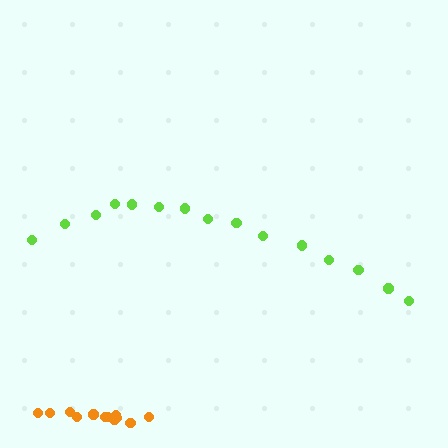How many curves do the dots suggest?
There are 2 distinct paths.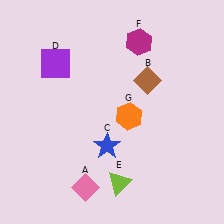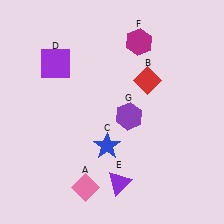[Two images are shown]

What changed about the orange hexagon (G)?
In Image 1, G is orange. In Image 2, it changed to purple.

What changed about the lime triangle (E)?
In Image 1, E is lime. In Image 2, it changed to purple.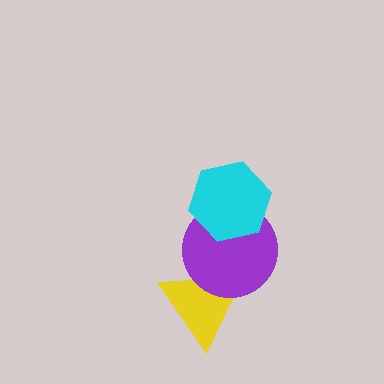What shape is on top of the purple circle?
The cyan hexagon is on top of the purple circle.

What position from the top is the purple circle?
The purple circle is 2nd from the top.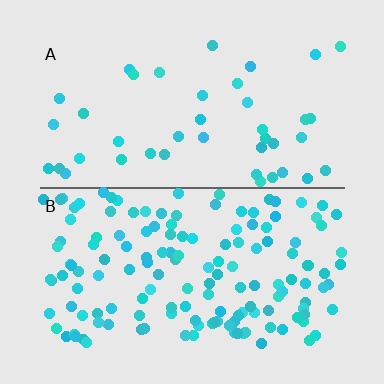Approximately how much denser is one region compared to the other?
Approximately 3.5× — region B over region A.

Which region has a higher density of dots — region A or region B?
B (the bottom).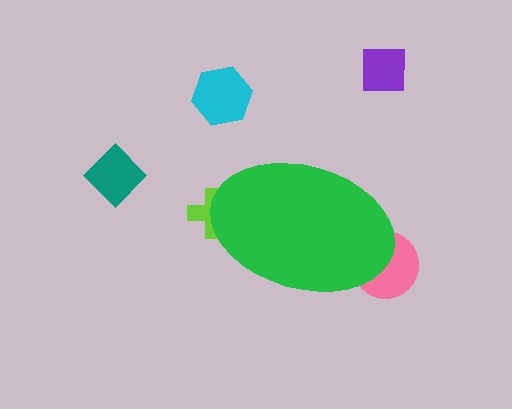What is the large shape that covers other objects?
A green ellipse.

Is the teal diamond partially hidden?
No, the teal diamond is fully visible.